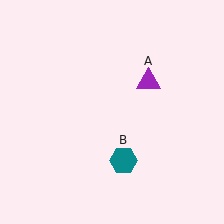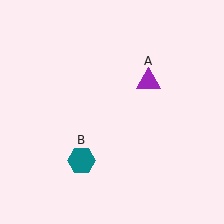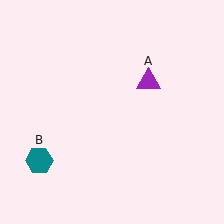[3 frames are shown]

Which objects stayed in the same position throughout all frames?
Purple triangle (object A) remained stationary.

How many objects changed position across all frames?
1 object changed position: teal hexagon (object B).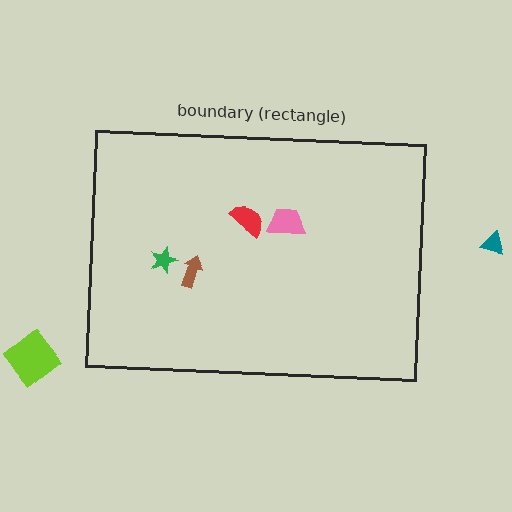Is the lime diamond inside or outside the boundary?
Outside.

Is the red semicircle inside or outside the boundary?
Inside.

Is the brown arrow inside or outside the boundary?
Inside.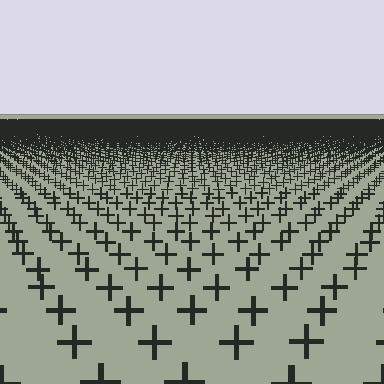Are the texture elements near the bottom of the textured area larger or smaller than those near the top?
Larger. Near the bottom, elements are closer to the viewer and appear at a bigger on-screen size.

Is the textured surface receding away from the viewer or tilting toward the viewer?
The surface is receding away from the viewer. Texture elements get smaller and denser toward the top.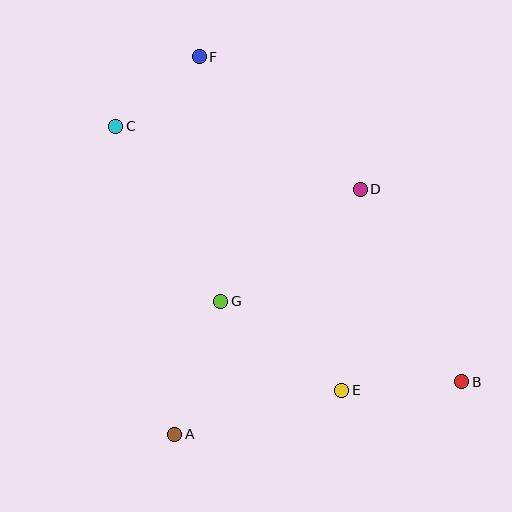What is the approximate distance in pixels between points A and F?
The distance between A and F is approximately 378 pixels.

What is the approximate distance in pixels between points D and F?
The distance between D and F is approximately 209 pixels.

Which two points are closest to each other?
Points C and F are closest to each other.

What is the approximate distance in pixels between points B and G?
The distance between B and G is approximately 254 pixels.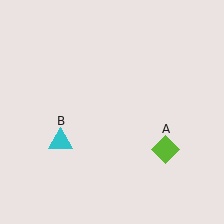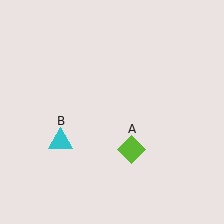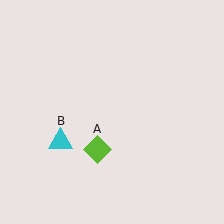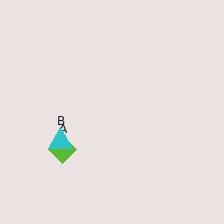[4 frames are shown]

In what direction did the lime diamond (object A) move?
The lime diamond (object A) moved left.